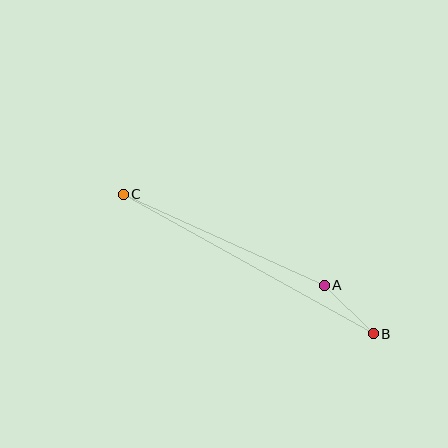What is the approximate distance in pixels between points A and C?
The distance between A and C is approximately 221 pixels.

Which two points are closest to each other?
Points A and B are closest to each other.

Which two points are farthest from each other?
Points B and C are farthest from each other.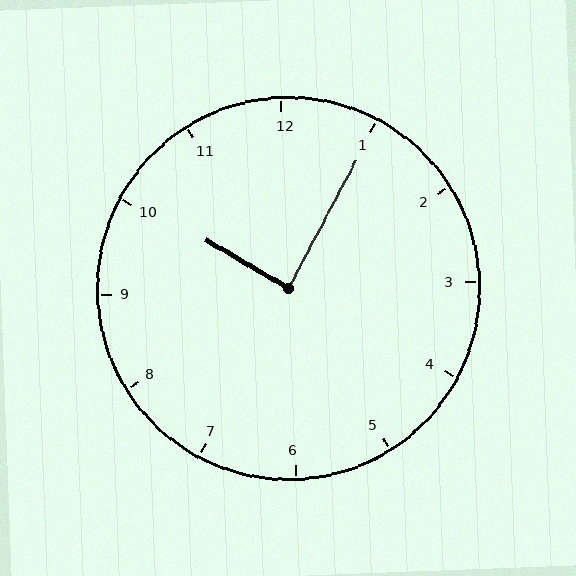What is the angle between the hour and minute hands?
Approximately 88 degrees.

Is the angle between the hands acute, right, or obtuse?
It is right.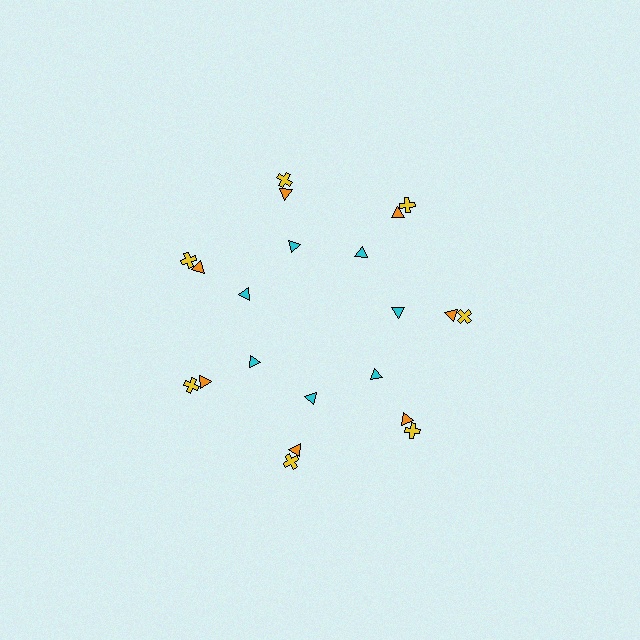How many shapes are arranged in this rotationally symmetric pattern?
There are 21 shapes, arranged in 7 groups of 3.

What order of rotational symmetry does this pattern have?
This pattern has 7-fold rotational symmetry.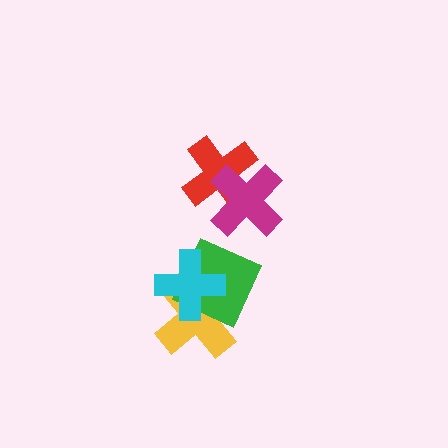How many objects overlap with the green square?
2 objects overlap with the green square.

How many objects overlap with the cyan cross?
2 objects overlap with the cyan cross.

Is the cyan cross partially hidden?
No, no other shape covers it.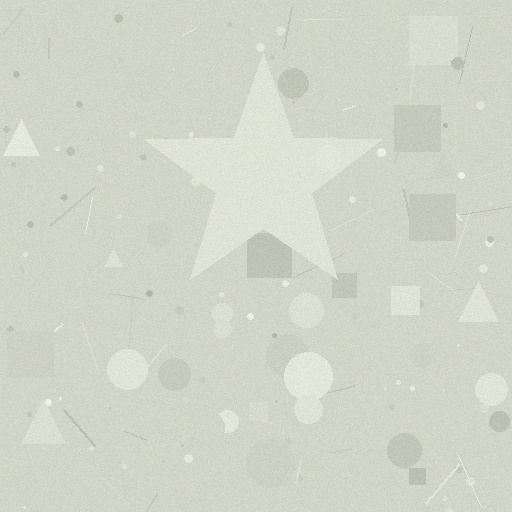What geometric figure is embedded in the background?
A star is embedded in the background.